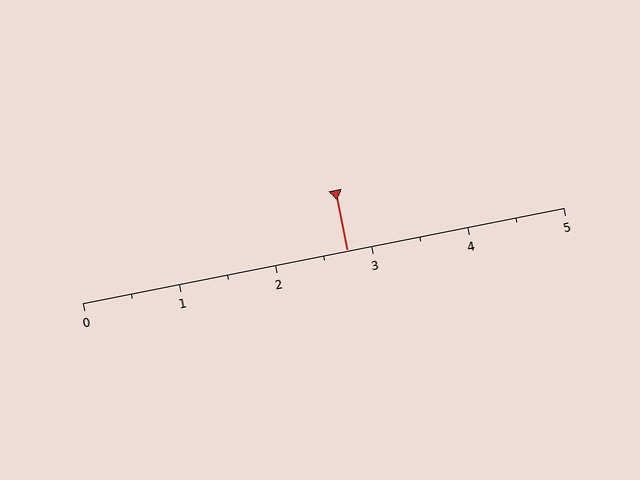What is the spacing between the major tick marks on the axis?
The major ticks are spaced 1 apart.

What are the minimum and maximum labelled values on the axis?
The axis runs from 0 to 5.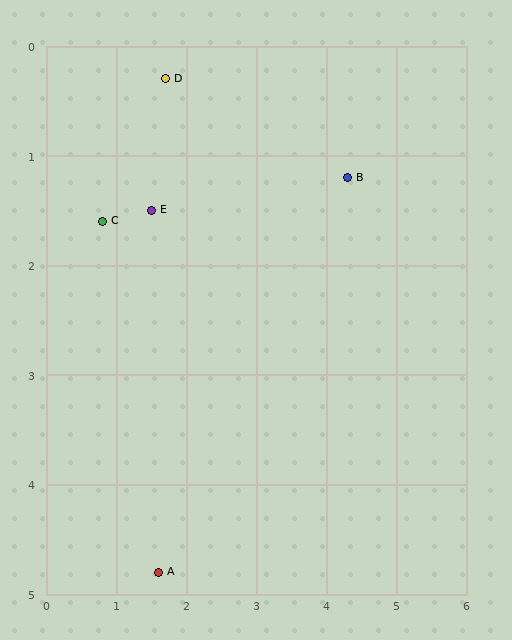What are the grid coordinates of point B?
Point B is at approximately (4.3, 1.2).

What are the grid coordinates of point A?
Point A is at approximately (1.6, 4.8).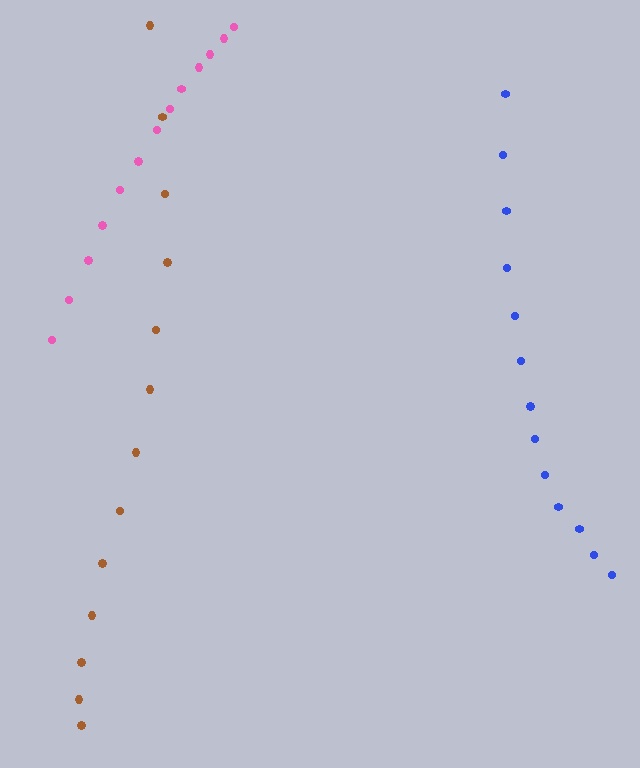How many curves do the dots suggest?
There are 3 distinct paths.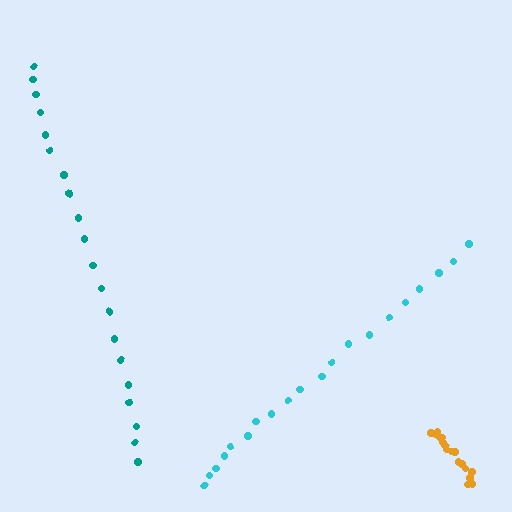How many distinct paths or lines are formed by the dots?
There are 3 distinct paths.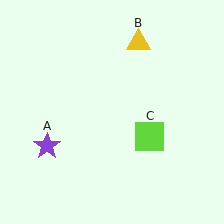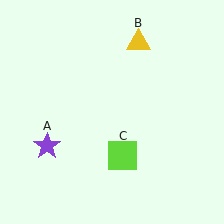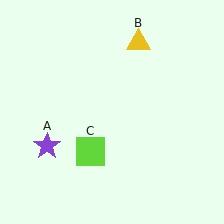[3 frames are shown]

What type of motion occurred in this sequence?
The lime square (object C) rotated clockwise around the center of the scene.